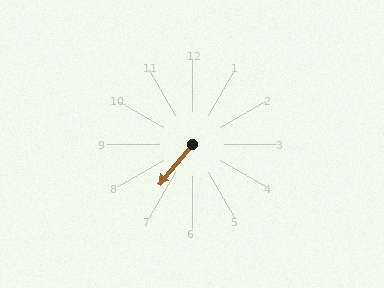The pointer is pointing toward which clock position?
Roughly 7 o'clock.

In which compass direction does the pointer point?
Southwest.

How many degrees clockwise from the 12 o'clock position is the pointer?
Approximately 220 degrees.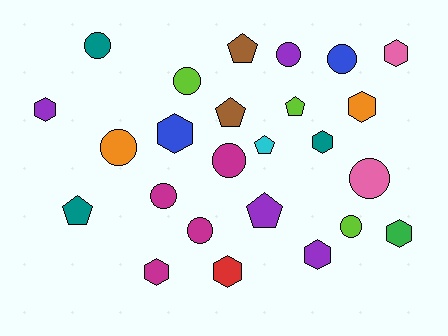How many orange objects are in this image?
There are 2 orange objects.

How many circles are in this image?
There are 10 circles.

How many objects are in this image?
There are 25 objects.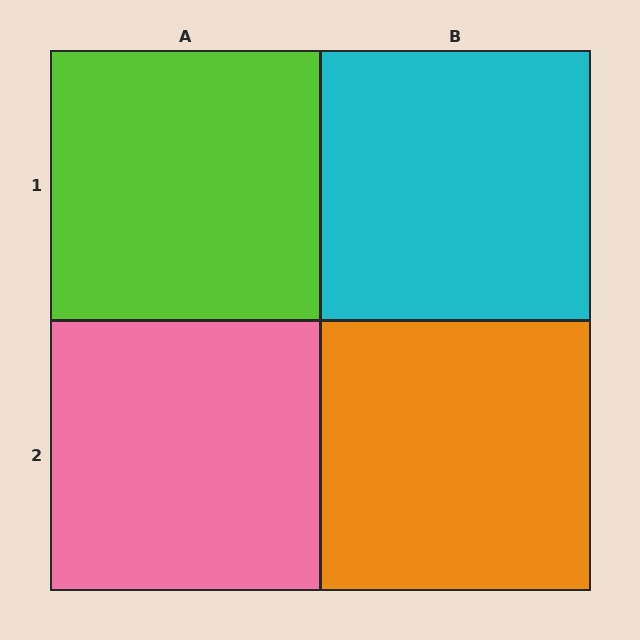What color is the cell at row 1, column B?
Cyan.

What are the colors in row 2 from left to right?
Pink, orange.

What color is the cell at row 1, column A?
Lime.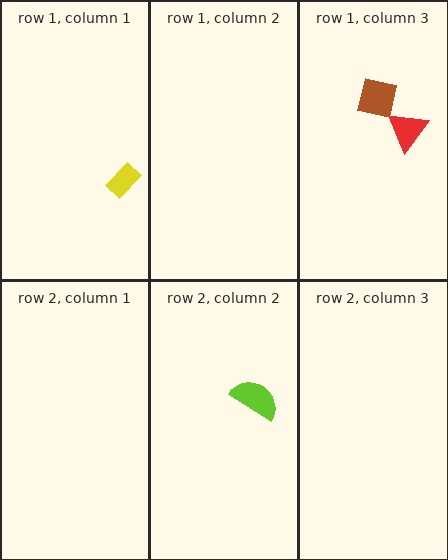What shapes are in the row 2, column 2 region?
The lime semicircle.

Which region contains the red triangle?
The row 1, column 3 region.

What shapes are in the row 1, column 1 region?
The yellow rectangle.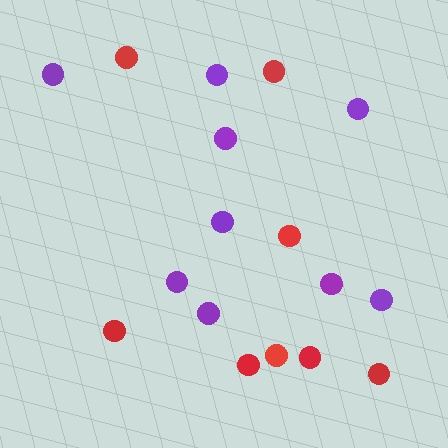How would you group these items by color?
There are 2 groups: one group of red circles (8) and one group of purple circles (9).